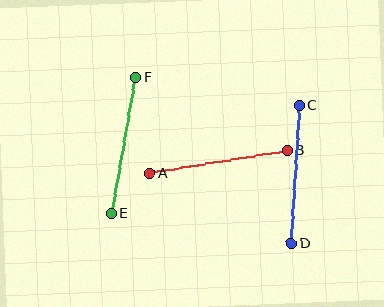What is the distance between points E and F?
The distance is approximately 138 pixels.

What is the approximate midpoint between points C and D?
The midpoint is at approximately (296, 174) pixels.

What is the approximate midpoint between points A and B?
The midpoint is at approximately (219, 162) pixels.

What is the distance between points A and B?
The distance is approximately 140 pixels.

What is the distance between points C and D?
The distance is approximately 138 pixels.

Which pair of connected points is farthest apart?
Points A and B are farthest apart.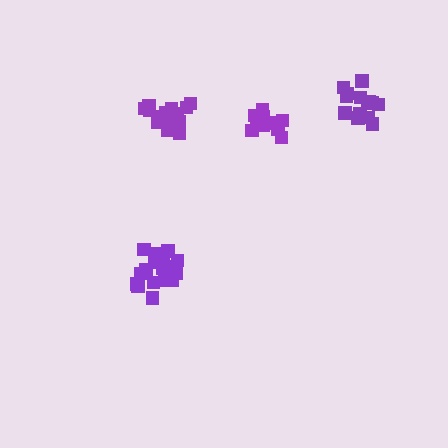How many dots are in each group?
Group 1: 14 dots, Group 2: 20 dots, Group 3: 20 dots, Group 4: 14 dots (68 total).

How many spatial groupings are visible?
There are 4 spatial groupings.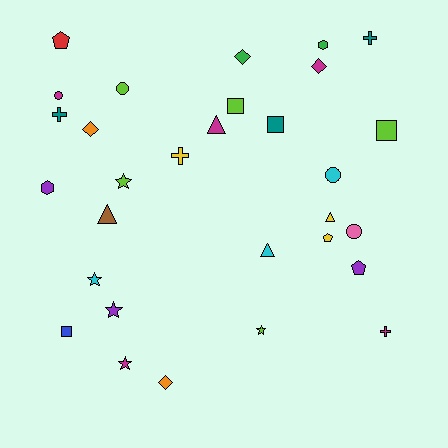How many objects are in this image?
There are 30 objects.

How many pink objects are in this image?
There is 1 pink object.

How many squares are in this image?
There are 4 squares.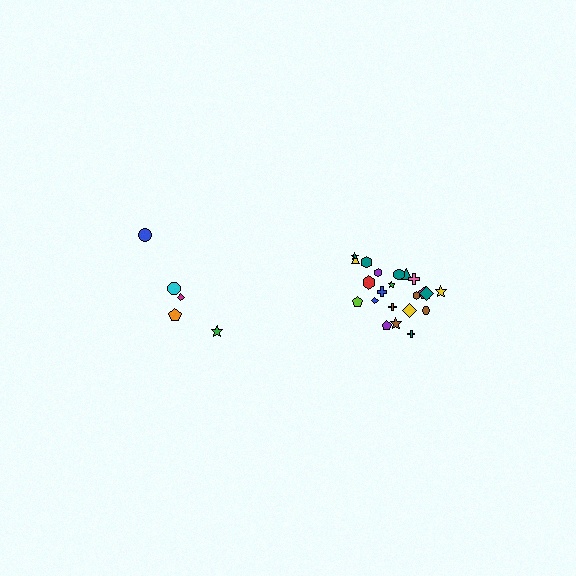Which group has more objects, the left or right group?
The right group.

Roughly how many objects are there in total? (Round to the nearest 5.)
Roughly 25 objects in total.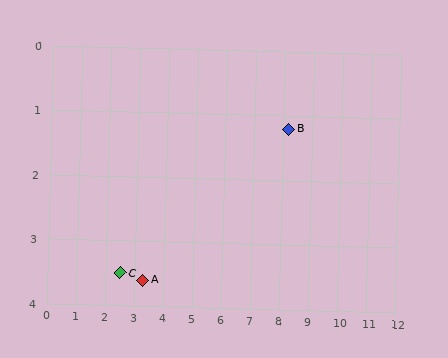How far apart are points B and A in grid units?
Points B and A are about 5.5 grid units apart.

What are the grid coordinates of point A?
Point A is at approximately (3.3, 3.6).